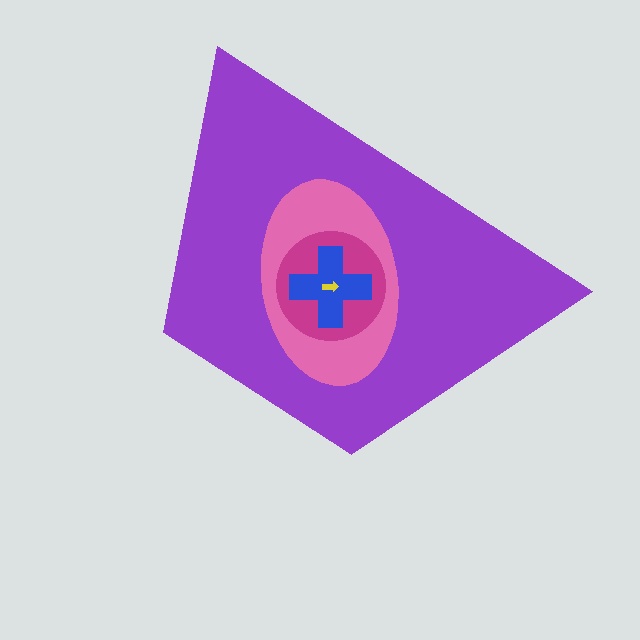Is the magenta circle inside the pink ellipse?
Yes.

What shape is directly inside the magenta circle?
The blue cross.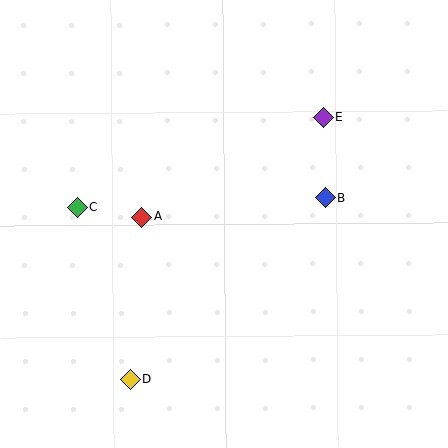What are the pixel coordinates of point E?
Point E is at (324, 117).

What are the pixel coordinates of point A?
Point A is at (141, 217).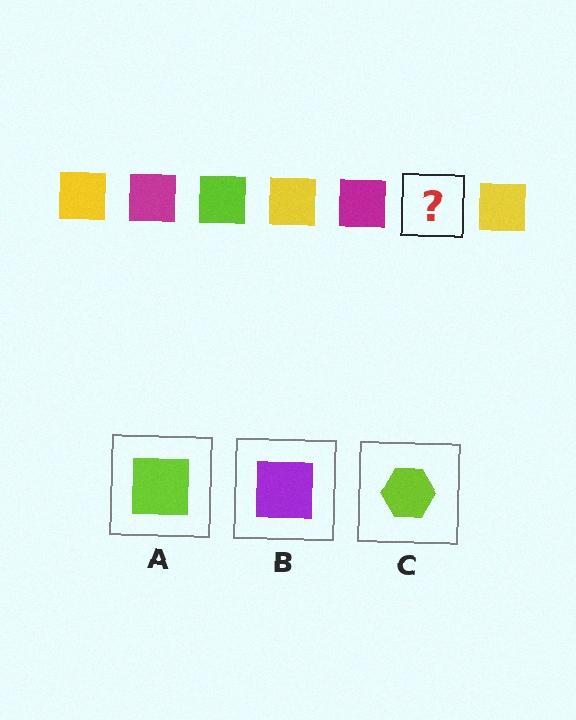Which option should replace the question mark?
Option A.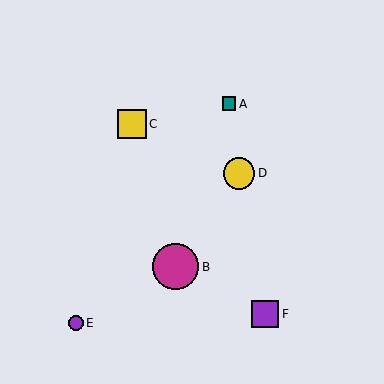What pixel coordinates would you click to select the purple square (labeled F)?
Click at (265, 314) to select the purple square F.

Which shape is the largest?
The magenta circle (labeled B) is the largest.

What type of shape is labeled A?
Shape A is a teal square.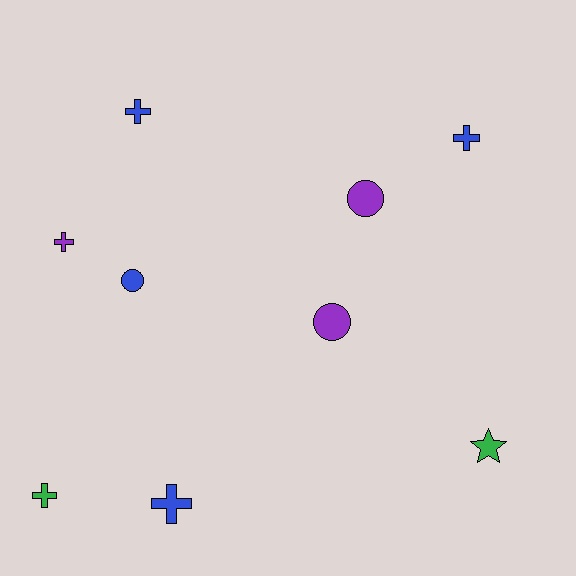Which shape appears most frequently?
Cross, with 5 objects.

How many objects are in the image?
There are 9 objects.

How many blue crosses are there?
There are 3 blue crosses.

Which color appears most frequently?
Blue, with 4 objects.